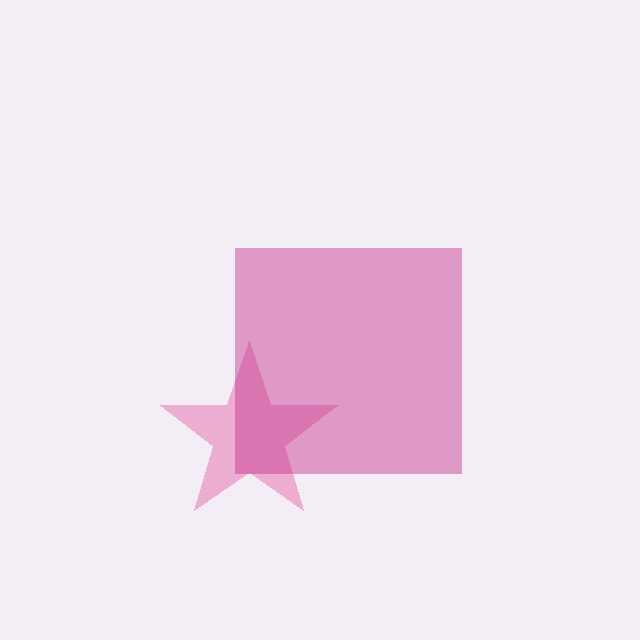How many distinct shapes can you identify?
There are 2 distinct shapes: a pink star, a magenta square.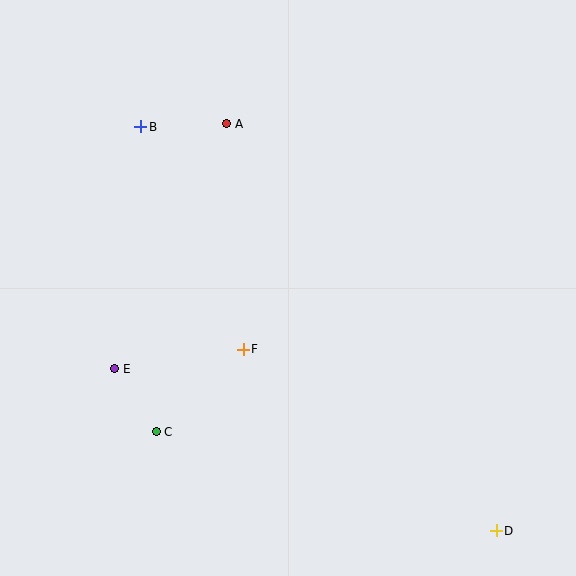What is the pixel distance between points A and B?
The distance between A and B is 86 pixels.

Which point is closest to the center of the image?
Point F at (243, 349) is closest to the center.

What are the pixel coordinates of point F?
Point F is at (243, 349).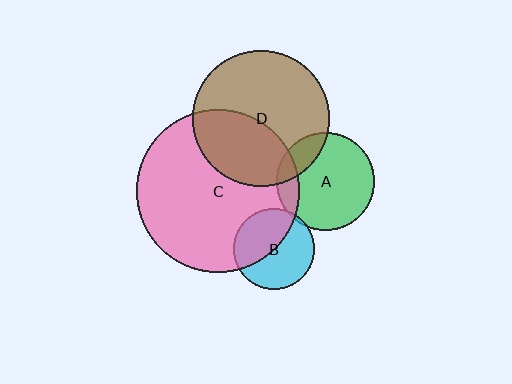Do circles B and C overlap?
Yes.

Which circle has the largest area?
Circle C (pink).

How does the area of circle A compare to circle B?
Approximately 1.5 times.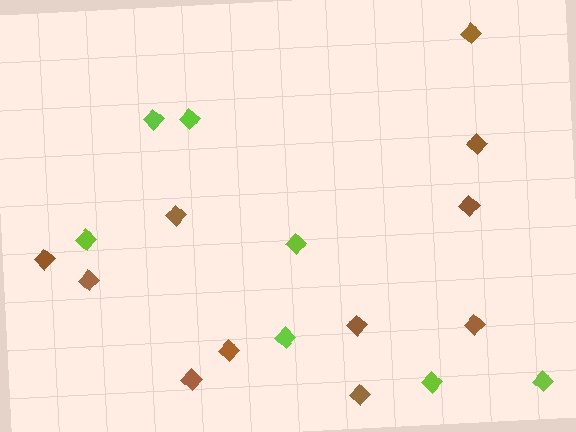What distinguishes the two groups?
There are 2 groups: one group of lime diamonds (7) and one group of brown diamonds (11).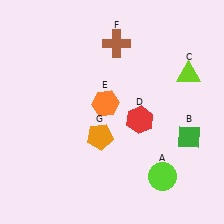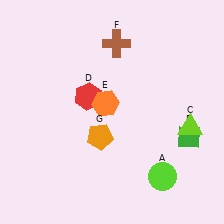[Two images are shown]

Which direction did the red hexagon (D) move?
The red hexagon (D) moved left.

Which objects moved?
The objects that moved are: the lime triangle (C), the red hexagon (D).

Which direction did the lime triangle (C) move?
The lime triangle (C) moved down.